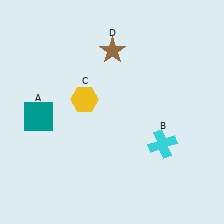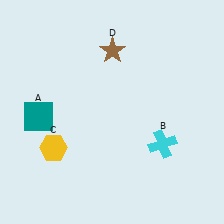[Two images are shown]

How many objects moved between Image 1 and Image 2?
1 object moved between the two images.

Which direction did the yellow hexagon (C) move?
The yellow hexagon (C) moved down.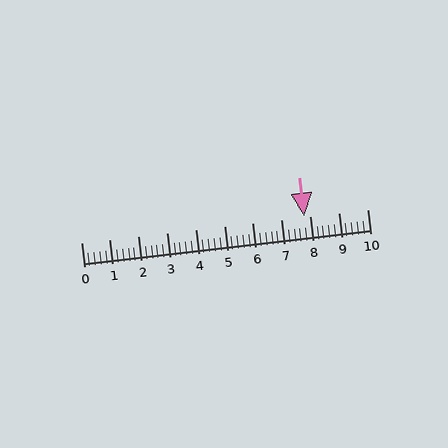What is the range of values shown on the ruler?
The ruler shows values from 0 to 10.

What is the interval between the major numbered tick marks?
The major tick marks are spaced 1 units apart.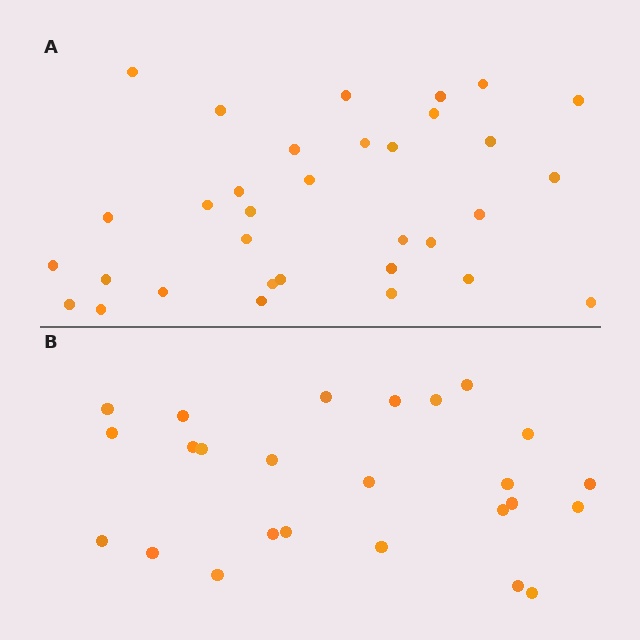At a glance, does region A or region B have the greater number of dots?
Region A (the top region) has more dots.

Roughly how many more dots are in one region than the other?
Region A has roughly 8 or so more dots than region B.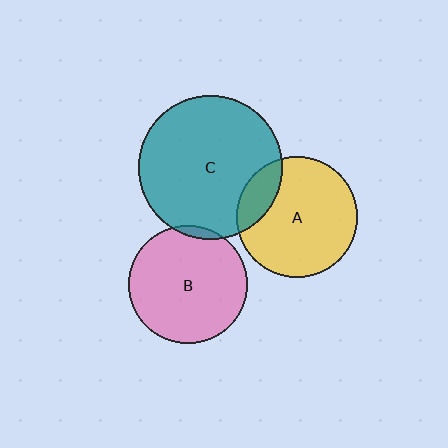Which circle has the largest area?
Circle C (teal).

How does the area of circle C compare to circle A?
Approximately 1.4 times.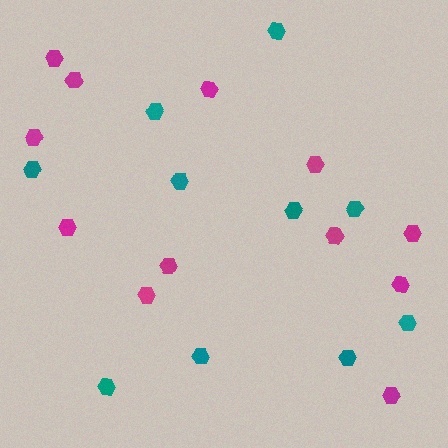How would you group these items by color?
There are 2 groups: one group of teal hexagons (10) and one group of magenta hexagons (12).